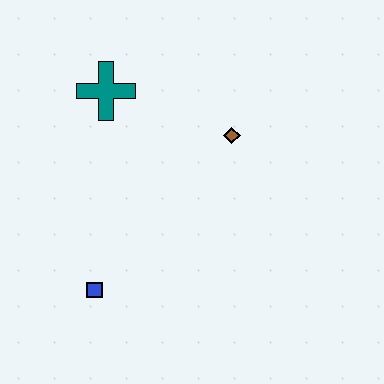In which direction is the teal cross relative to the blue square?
The teal cross is above the blue square.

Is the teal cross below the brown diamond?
No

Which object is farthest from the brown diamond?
The blue square is farthest from the brown diamond.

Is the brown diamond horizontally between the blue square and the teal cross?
No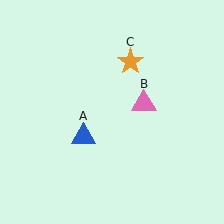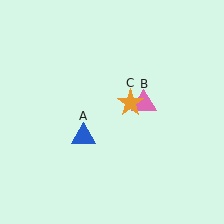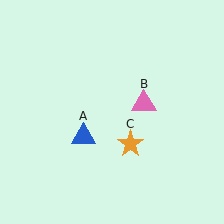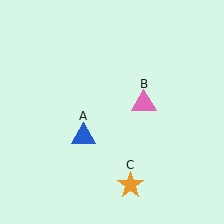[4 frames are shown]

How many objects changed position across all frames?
1 object changed position: orange star (object C).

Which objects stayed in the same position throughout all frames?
Blue triangle (object A) and pink triangle (object B) remained stationary.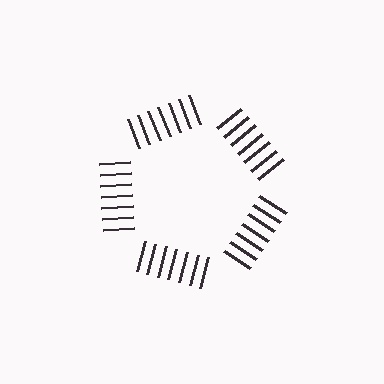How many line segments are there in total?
35 — 7 along each of the 5 edges.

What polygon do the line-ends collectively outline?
An illusory pentagon — the line segments terminate on its edges but no continuous stroke is drawn.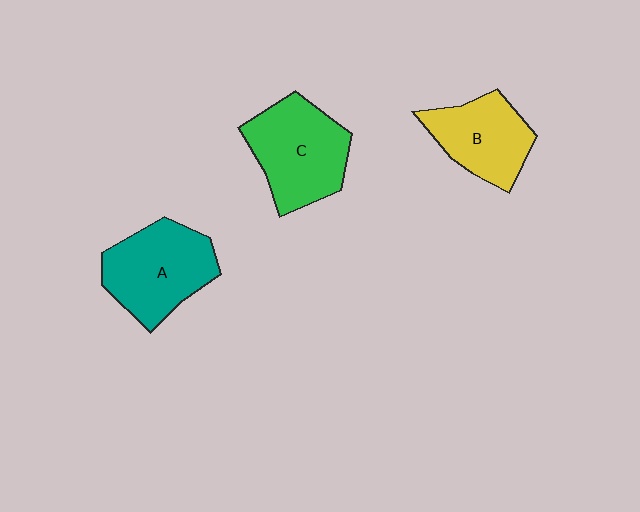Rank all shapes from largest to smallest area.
From largest to smallest: C (green), A (teal), B (yellow).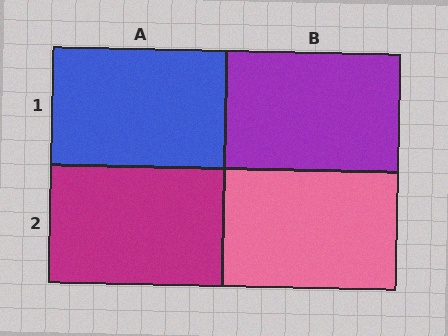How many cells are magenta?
1 cell is magenta.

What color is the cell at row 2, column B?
Pink.